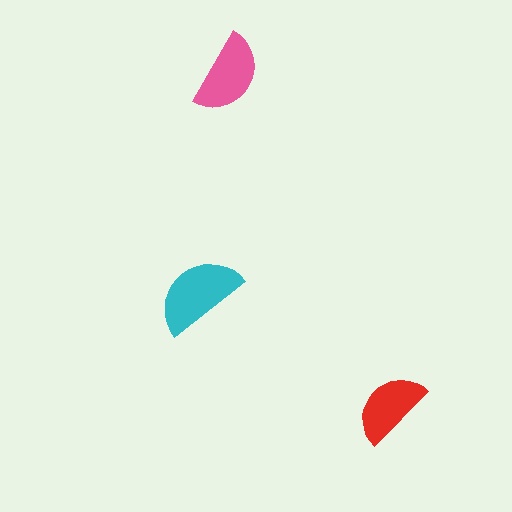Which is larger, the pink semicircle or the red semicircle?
The pink one.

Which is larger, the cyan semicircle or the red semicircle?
The cyan one.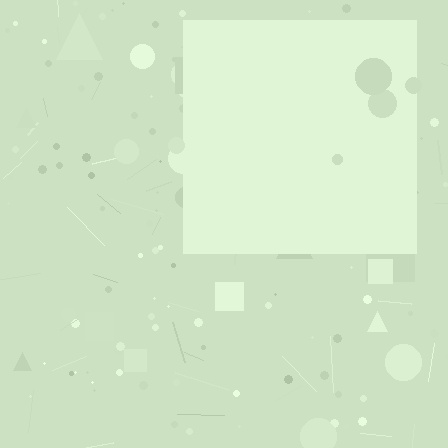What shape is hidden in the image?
A square is hidden in the image.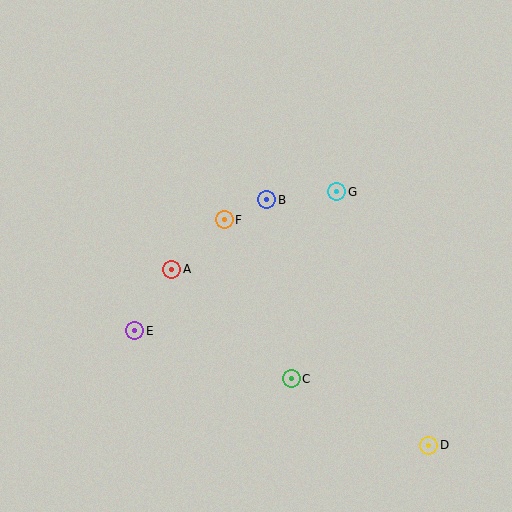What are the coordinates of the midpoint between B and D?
The midpoint between B and D is at (348, 323).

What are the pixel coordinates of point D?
Point D is at (429, 445).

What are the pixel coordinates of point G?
Point G is at (337, 192).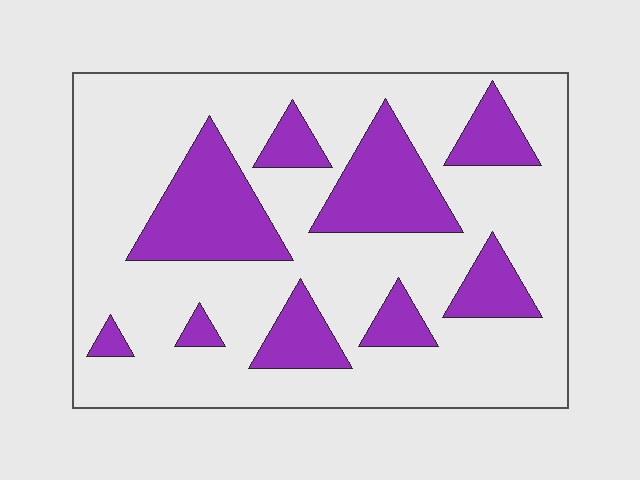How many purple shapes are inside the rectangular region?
9.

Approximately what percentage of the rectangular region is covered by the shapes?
Approximately 25%.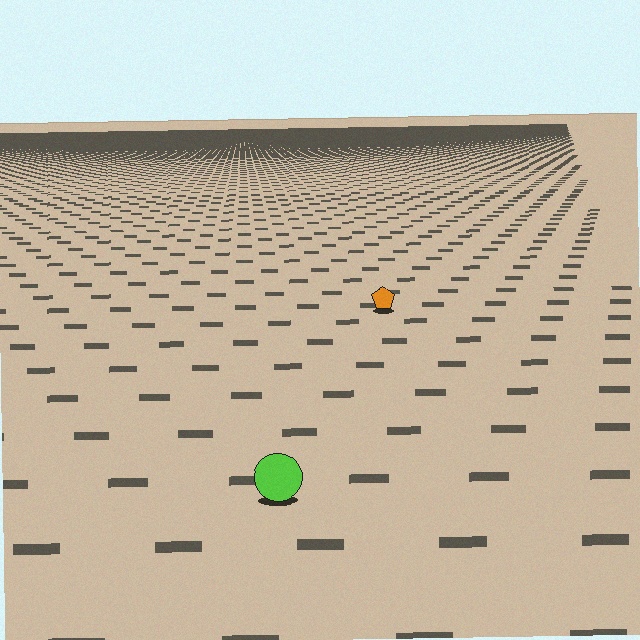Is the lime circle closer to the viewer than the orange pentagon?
Yes. The lime circle is closer — you can tell from the texture gradient: the ground texture is coarser near it.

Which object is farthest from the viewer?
The orange pentagon is farthest from the viewer. It appears smaller and the ground texture around it is denser.